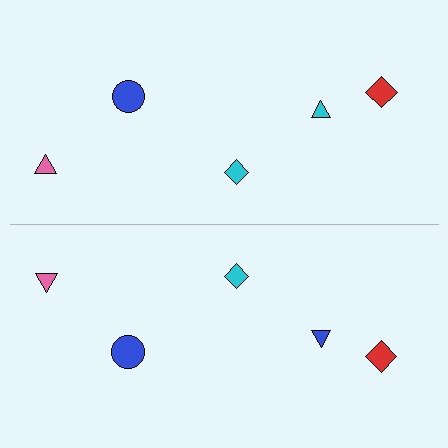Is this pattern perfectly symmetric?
No, the pattern is not perfectly symmetric. The blue triangle on the bottom side breaks the symmetry — its mirror counterpart is cyan.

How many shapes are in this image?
There are 10 shapes in this image.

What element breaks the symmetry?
The blue triangle on the bottom side breaks the symmetry — its mirror counterpart is cyan.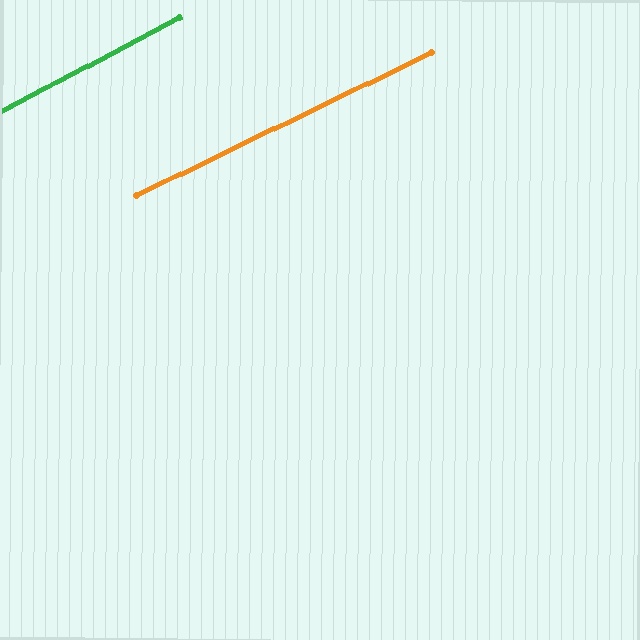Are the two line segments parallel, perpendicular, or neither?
Parallel — their directions differ by only 1.5°.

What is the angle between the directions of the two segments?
Approximately 2 degrees.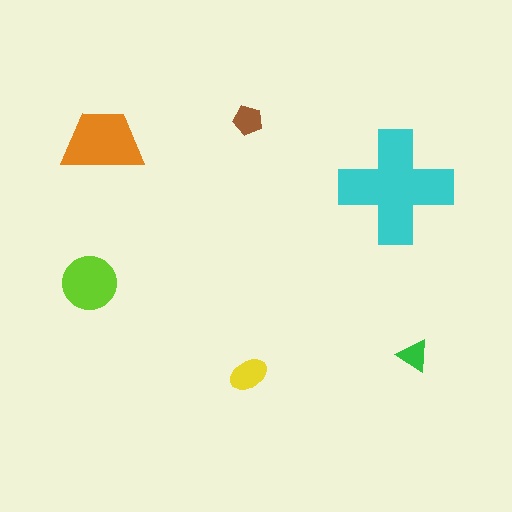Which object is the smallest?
The green triangle.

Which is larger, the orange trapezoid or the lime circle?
The orange trapezoid.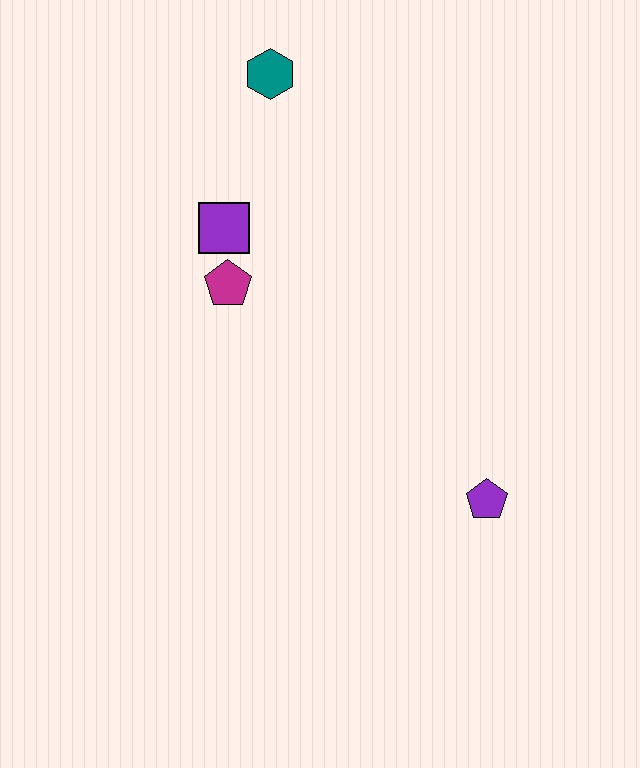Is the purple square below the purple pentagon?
No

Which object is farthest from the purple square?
The purple pentagon is farthest from the purple square.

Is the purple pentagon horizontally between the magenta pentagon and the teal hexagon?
No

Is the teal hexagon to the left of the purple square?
No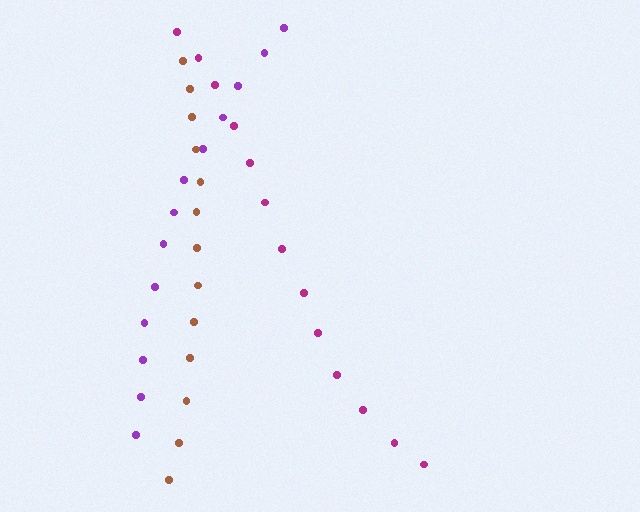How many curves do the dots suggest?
There are 3 distinct paths.